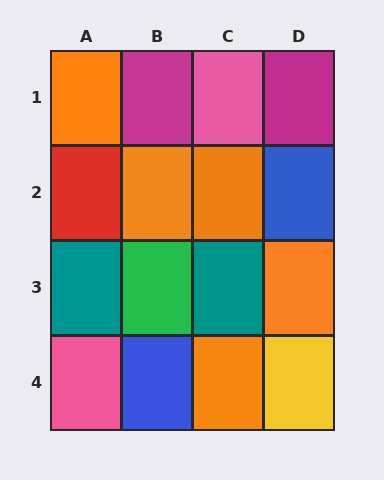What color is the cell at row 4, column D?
Yellow.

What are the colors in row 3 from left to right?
Teal, green, teal, orange.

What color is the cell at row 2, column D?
Blue.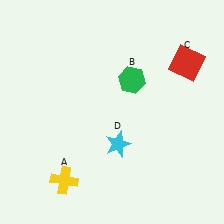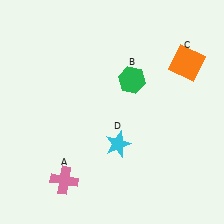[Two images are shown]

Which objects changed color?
A changed from yellow to pink. C changed from red to orange.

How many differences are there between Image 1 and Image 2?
There are 2 differences between the two images.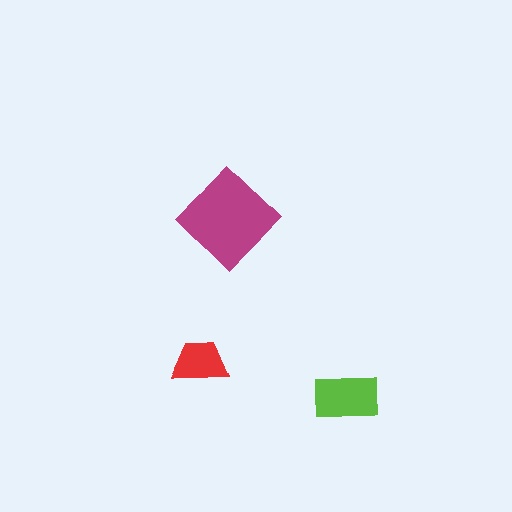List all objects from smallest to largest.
The red trapezoid, the lime rectangle, the magenta diamond.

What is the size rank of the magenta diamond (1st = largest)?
1st.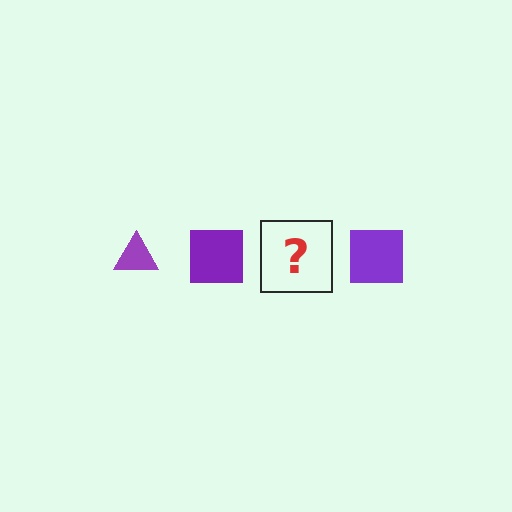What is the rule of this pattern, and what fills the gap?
The rule is that the pattern cycles through triangle, square shapes in purple. The gap should be filled with a purple triangle.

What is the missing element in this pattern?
The missing element is a purple triangle.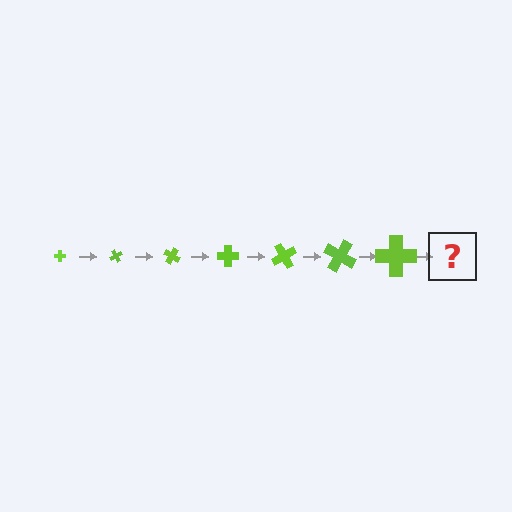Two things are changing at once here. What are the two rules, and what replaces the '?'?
The two rules are that the cross grows larger each step and it rotates 60 degrees each step. The '?' should be a cross, larger than the previous one and rotated 420 degrees from the start.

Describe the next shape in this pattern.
It should be a cross, larger than the previous one and rotated 420 degrees from the start.